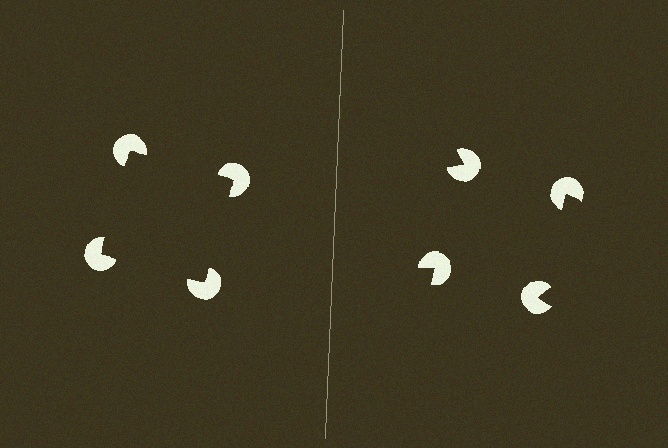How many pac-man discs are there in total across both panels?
8 — 4 on each side.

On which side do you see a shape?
An illusory square appears on the left side. On the right side the wedge cuts are rotated, so no coherent shape forms.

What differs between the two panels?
The pac-man discs are positioned identically on both sides; only the wedge orientations differ. On the left they align to a square; on the right they are misaligned.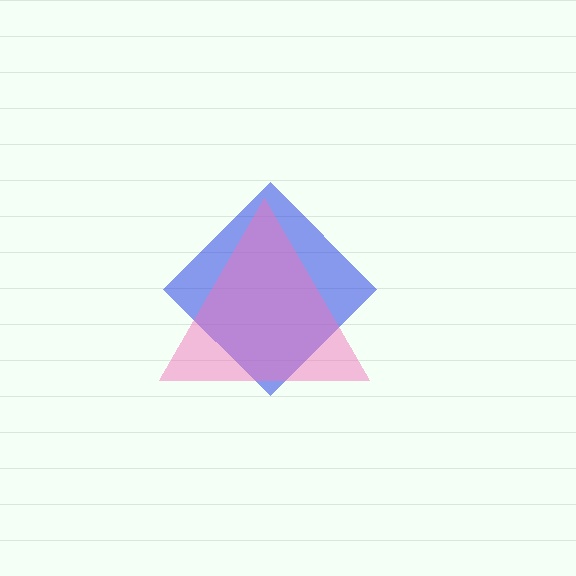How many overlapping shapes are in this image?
There are 2 overlapping shapes in the image.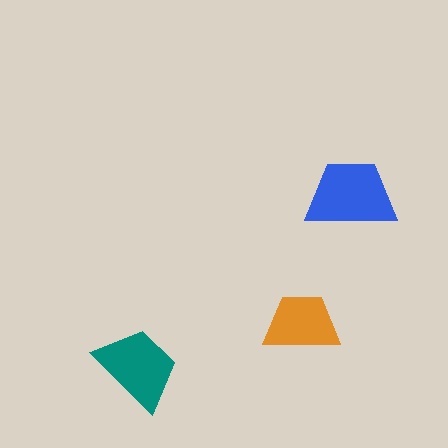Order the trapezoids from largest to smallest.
the blue one, the teal one, the orange one.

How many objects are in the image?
There are 3 objects in the image.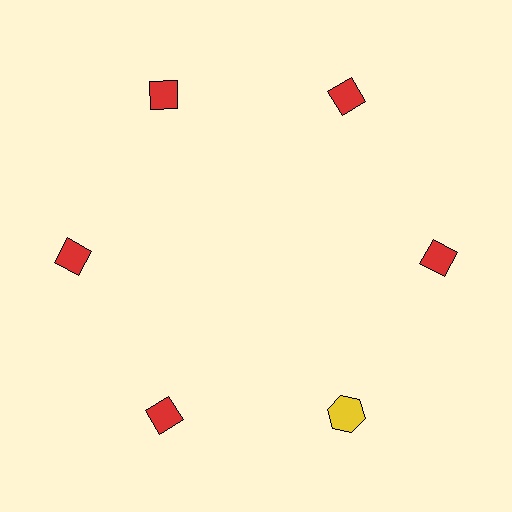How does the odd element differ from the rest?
It differs in both color (yellow instead of red) and shape (hexagon instead of diamond).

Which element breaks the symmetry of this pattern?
The yellow hexagon at roughly the 5 o'clock position breaks the symmetry. All other shapes are red diamonds.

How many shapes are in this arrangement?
There are 6 shapes arranged in a ring pattern.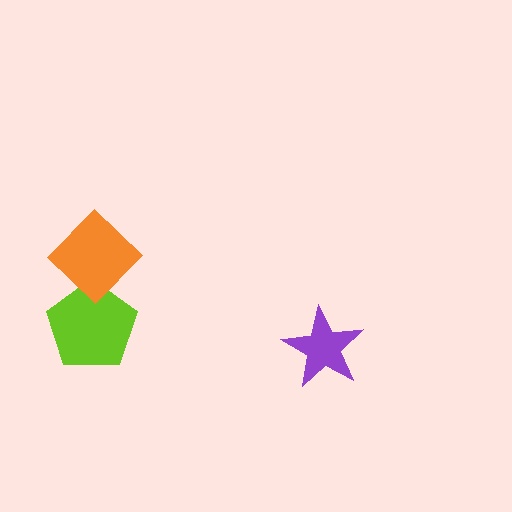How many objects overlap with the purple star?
0 objects overlap with the purple star.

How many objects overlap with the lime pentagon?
1 object overlaps with the lime pentagon.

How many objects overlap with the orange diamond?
1 object overlaps with the orange diamond.